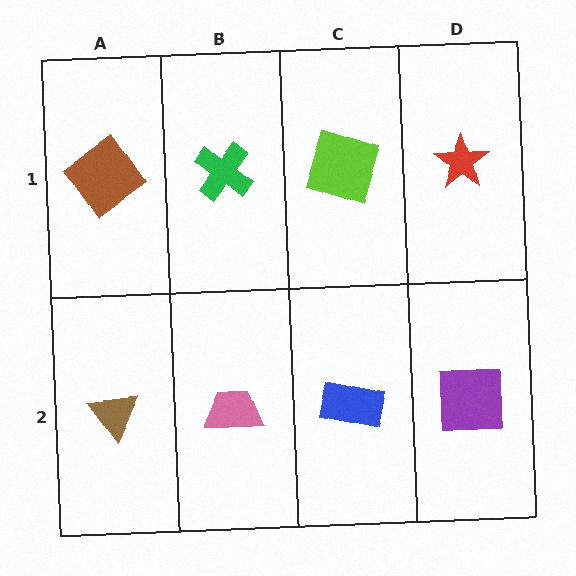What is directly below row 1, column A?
A brown triangle.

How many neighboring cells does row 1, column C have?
3.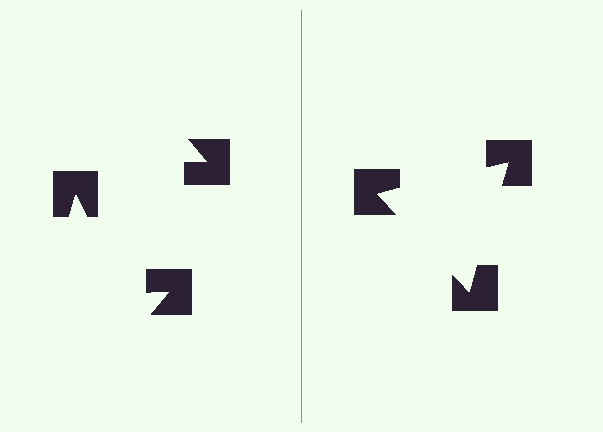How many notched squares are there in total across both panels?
6 — 3 on each side.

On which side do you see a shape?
An illusory triangle appears on the right side. On the left side the wedge cuts are rotated, so no coherent shape forms.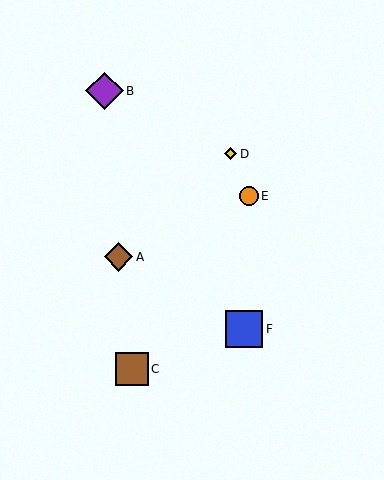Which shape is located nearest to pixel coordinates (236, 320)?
The blue square (labeled F) at (244, 329) is nearest to that location.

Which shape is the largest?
The purple diamond (labeled B) is the largest.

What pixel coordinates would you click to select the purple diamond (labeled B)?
Click at (105, 91) to select the purple diamond B.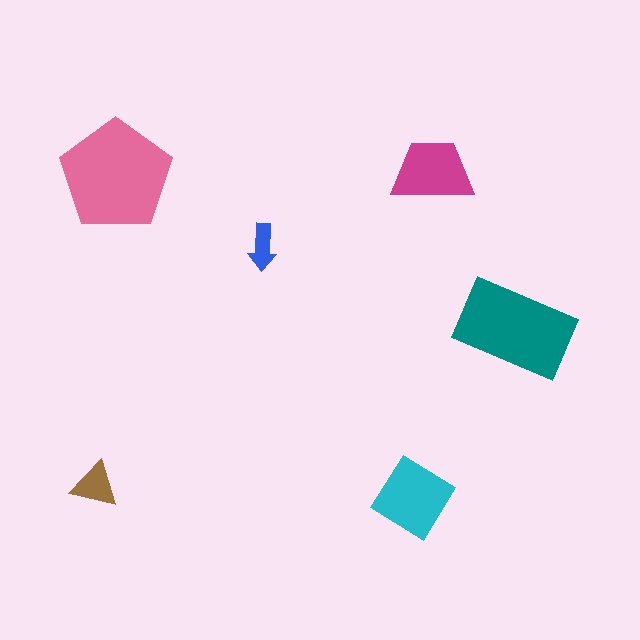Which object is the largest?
The pink pentagon.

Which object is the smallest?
The blue arrow.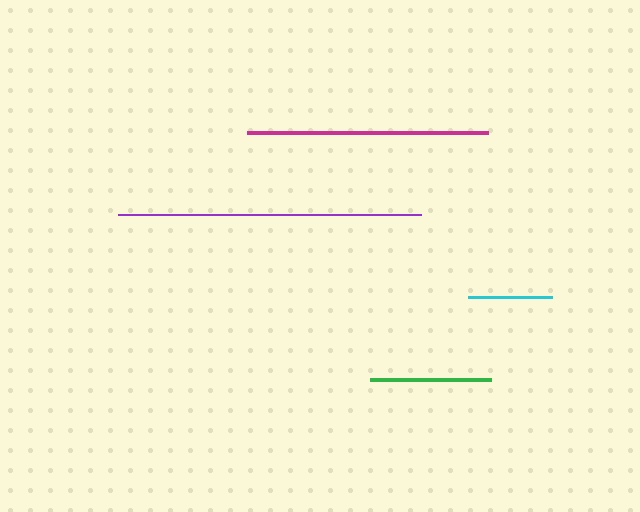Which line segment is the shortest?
The cyan line is the shortest at approximately 84 pixels.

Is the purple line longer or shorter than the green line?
The purple line is longer than the green line.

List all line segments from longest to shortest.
From longest to shortest: purple, magenta, green, cyan.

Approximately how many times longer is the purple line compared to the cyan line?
The purple line is approximately 3.6 times the length of the cyan line.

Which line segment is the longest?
The purple line is the longest at approximately 303 pixels.